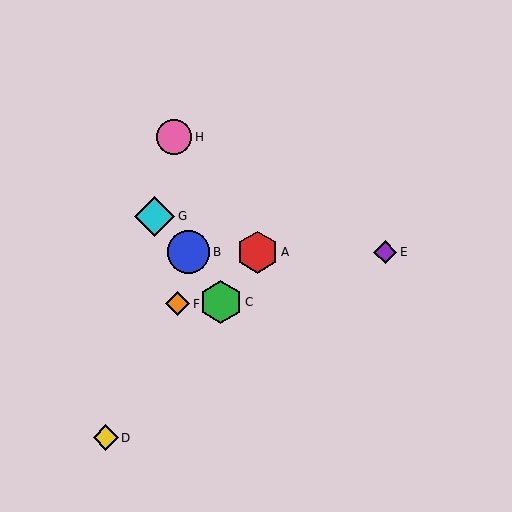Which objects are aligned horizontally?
Objects A, B, E are aligned horizontally.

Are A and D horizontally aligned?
No, A is at y≈252 and D is at y≈438.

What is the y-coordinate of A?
Object A is at y≈252.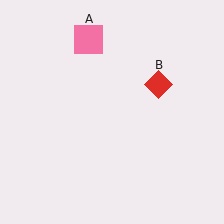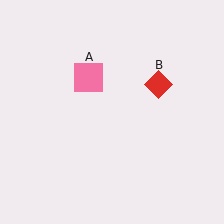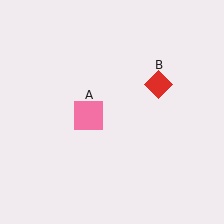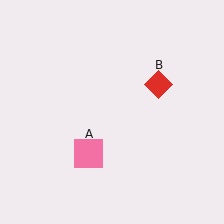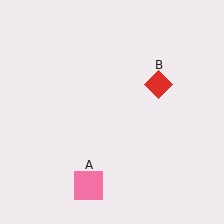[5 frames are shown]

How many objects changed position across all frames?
1 object changed position: pink square (object A).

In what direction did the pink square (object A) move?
The pink square (object A) moved down.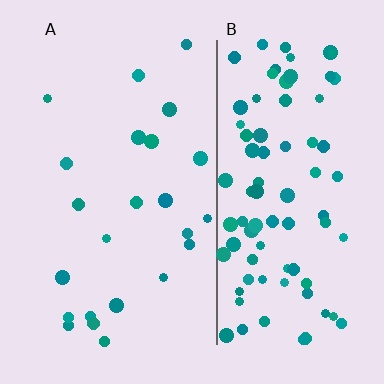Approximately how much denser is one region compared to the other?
Approximately 3.8× — region B over region A.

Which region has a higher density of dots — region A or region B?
B (the right).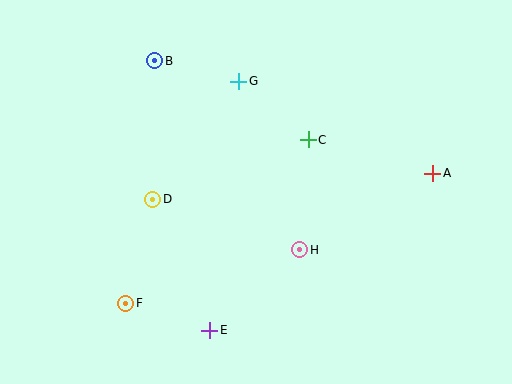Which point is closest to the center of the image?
Point H at (300, 250) is closest to the center.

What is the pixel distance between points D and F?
The distance between D and F is 108 pixels.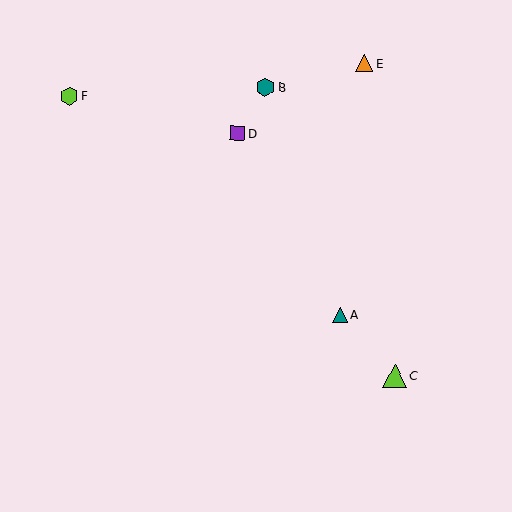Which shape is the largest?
The lime triangle (labeled C) is the largest.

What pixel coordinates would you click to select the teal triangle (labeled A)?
Click at (340, 315) to select the teal triangle A.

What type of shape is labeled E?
Shape E is an orange triangle.